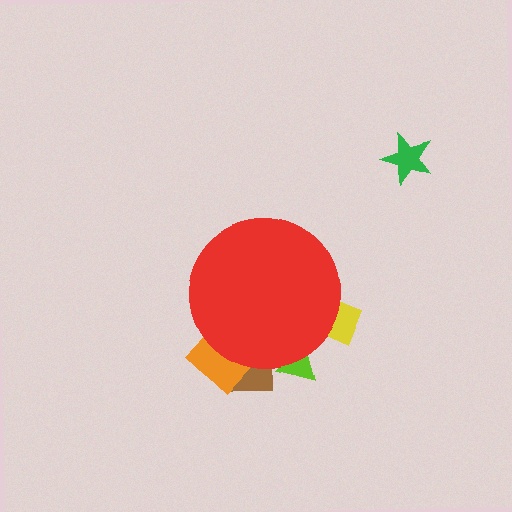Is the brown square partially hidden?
Yes, the brown square is partially hidden behind the red circle.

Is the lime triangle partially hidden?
Yes, the lime triangle is partially hidden behind the red circle.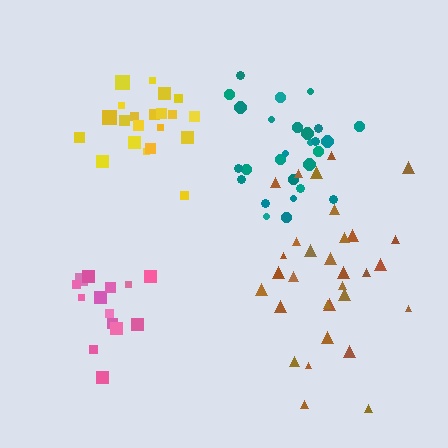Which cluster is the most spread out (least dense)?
Brown.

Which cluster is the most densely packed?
Teal.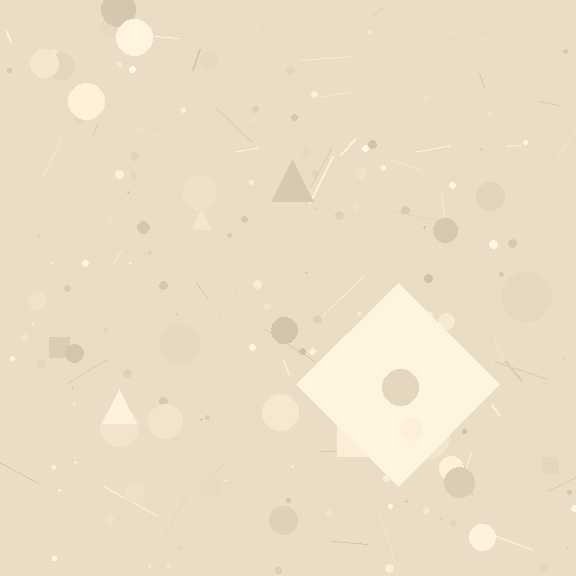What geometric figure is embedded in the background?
A diamond is embedded in the background.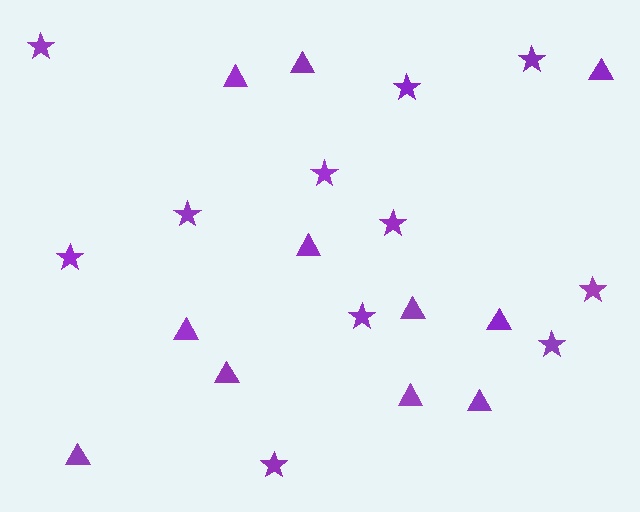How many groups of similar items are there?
There are 2 groups: one group of triangles (11) and one group of stars (11).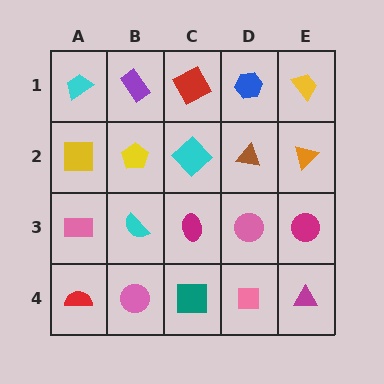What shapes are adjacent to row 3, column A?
A yellow square (row 2, column A), a red semicircle (row 4, column A), a cyan semicircle (row 3, column B).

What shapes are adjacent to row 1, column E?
An orange triangle (row 2, column E), a blue hexagon (row 1, column D).